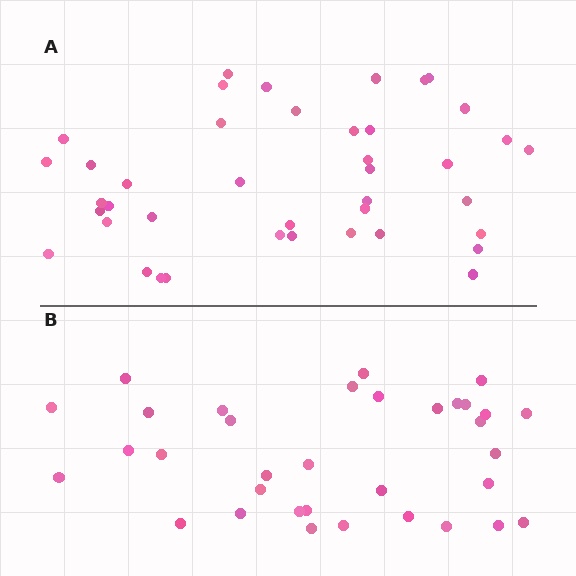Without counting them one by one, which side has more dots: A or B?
Region A (the top region) has more dots.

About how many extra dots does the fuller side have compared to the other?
Region A has roughly 8 or so more dots than region B.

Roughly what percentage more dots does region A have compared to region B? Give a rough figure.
About 20% more.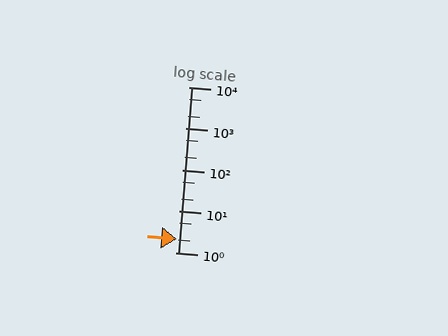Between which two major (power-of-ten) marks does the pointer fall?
The pointer is between 1 and 10.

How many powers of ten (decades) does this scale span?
The scale spans 4 decades, from 1 to 10000.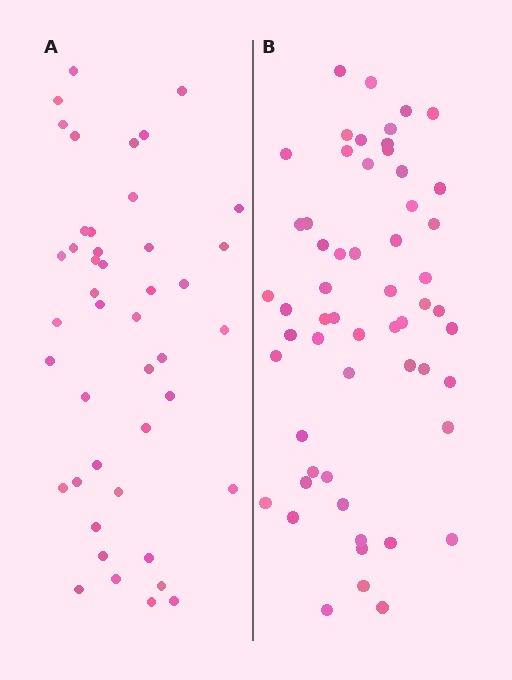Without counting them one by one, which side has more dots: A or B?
Region B (the right region) has more dots.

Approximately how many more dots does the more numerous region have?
Region B has approximately 15 more dots than region A.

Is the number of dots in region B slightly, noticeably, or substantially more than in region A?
Region B has noticeably more, but not dramatically so. The ratio is roughly 1.3 to 1.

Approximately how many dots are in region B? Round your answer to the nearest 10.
About 60 dots. (The exact count is 57, which rounds to 60.)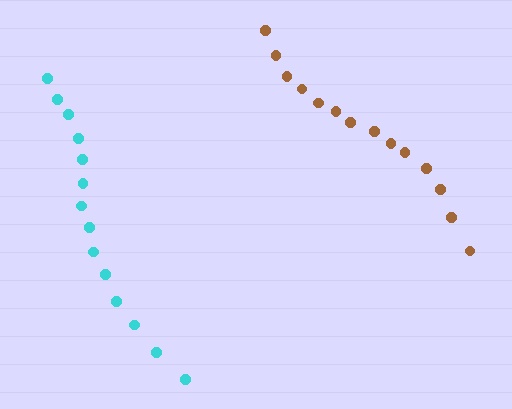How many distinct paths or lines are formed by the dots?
There are 2 distinct paths.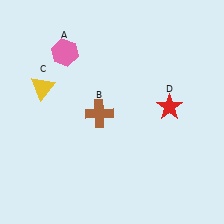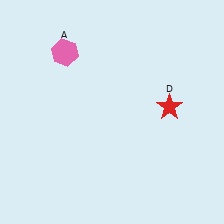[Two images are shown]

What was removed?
The yellow triangle (C), the brown cross (B) were removed in Image 2.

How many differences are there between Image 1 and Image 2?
There are 2 differences between the two images.